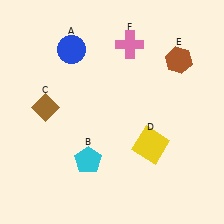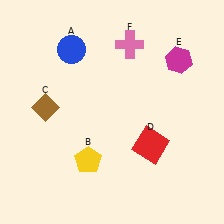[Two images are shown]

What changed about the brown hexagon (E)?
In Image 1, E is brown. In Image 2, it changed to magenta.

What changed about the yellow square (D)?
In Image 1, D is yellow. In Image 2, it changed to red.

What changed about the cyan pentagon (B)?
In Image 1, B is cyan. In Image 2, it changed to yellow.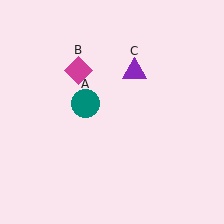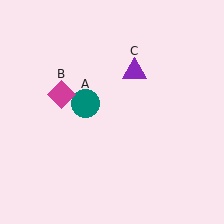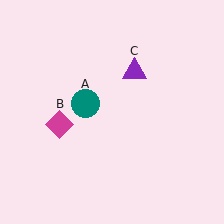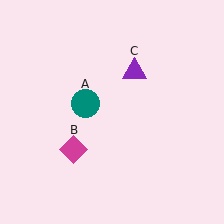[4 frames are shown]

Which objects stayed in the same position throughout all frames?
Teal circle (object A) and purple triangle (object C) remained stationary.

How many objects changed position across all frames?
1 object changed position: magenta diamond (object B).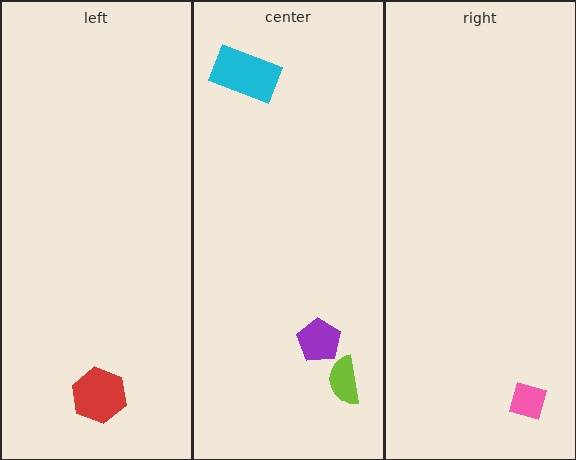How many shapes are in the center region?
3.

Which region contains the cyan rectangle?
The center region.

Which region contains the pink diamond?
The right region.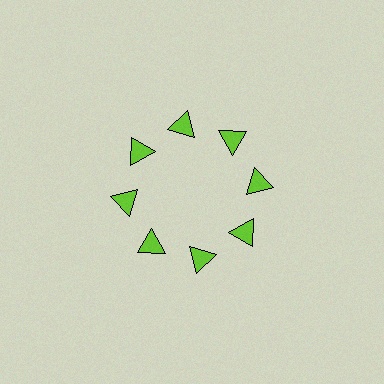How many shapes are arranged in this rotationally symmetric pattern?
There are 8 shapes, arranged in 8 groups of 1.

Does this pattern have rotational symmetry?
Yes, this pattern has 8-fold rotational symmetry. It looks the same after rotating 45 degrees around the center.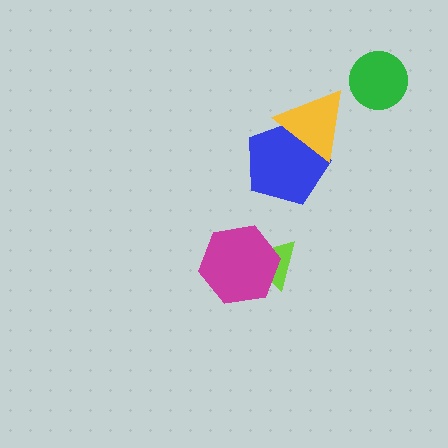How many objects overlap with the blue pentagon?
1 object overlaps with the blue pentagon.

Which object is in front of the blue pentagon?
The yellow triangle is in front of the blue pentagon.